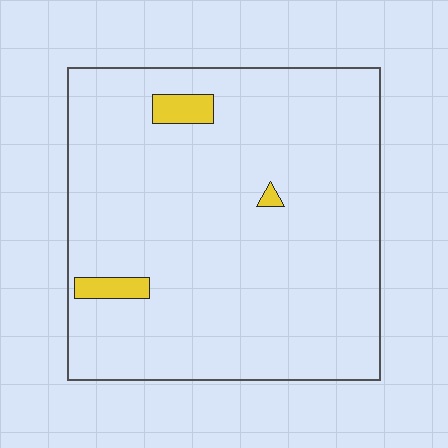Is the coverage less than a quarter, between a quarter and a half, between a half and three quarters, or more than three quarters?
Less than a quarter.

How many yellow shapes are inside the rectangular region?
3.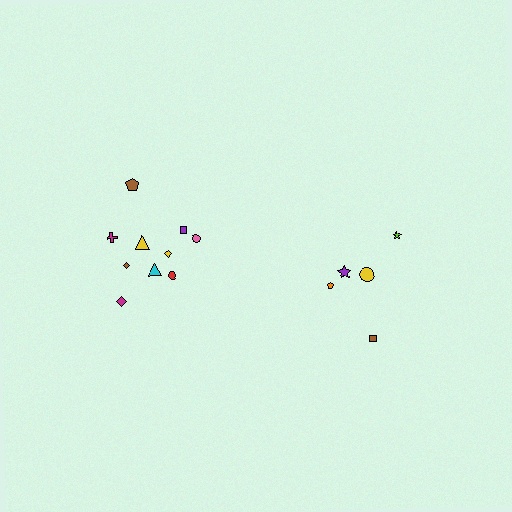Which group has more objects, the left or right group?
The left group.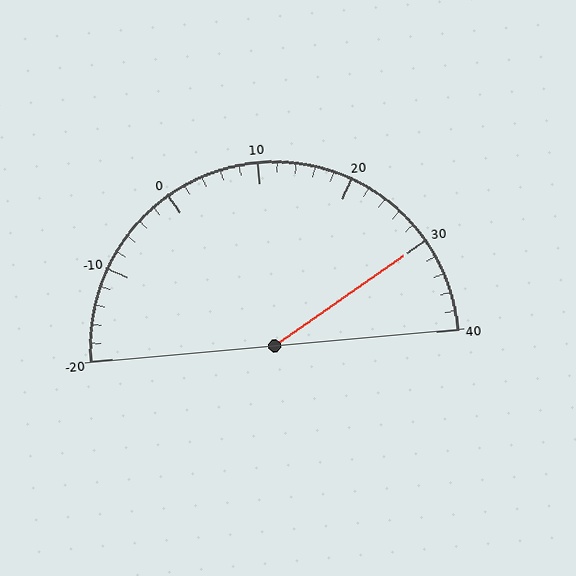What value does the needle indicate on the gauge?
The needle indicates approximately 30.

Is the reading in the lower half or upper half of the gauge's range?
The reading is in the upper half of the range (-20 to 40).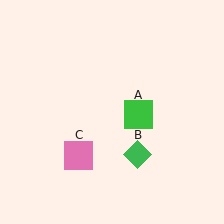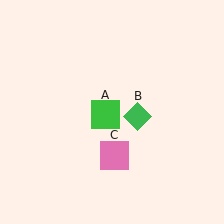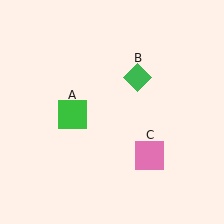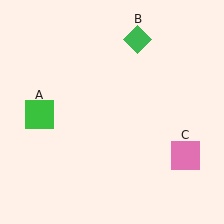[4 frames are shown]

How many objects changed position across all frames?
3 objects changed position: green square (object A), green diamond (object B), pink square (object C).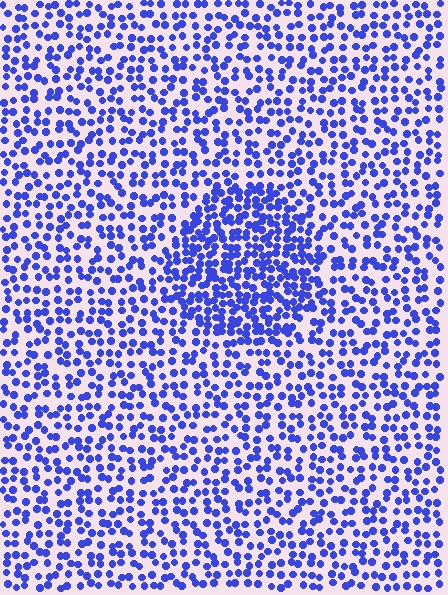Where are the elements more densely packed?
The elements are more densely packed inside the circle boundary.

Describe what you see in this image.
The image contains small blue elements arranged at two different densities. A circle-shaped region is visible where the elements are more densely packed than the surrounding area.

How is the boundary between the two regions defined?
The boundary is defined by a change in element density (approximately 1.8x ratio). All elements are the same color, size, and shape.